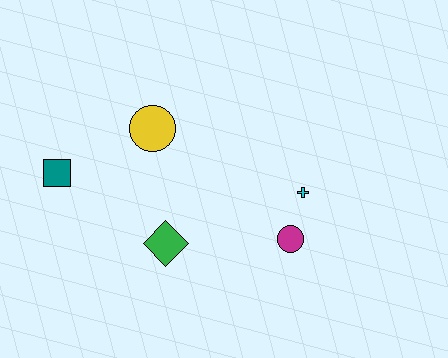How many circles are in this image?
There are 2 circles.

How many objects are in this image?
There are 5 objects.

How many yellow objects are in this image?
There is 1 yellow object.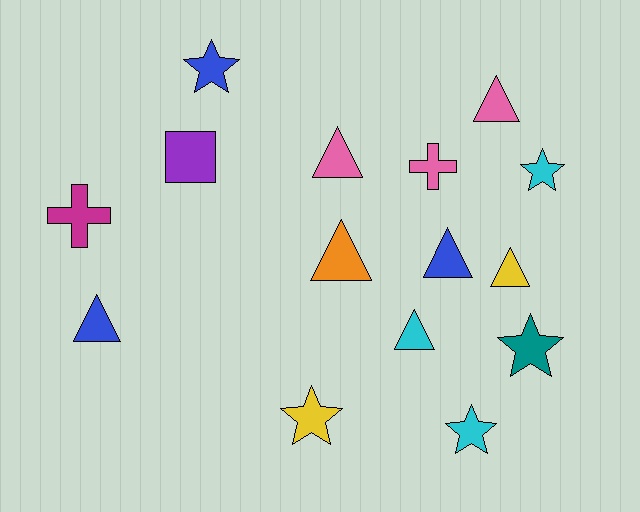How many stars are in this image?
There are 5 stars.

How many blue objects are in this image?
There are 3 blue objects.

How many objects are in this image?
There are 15 objects.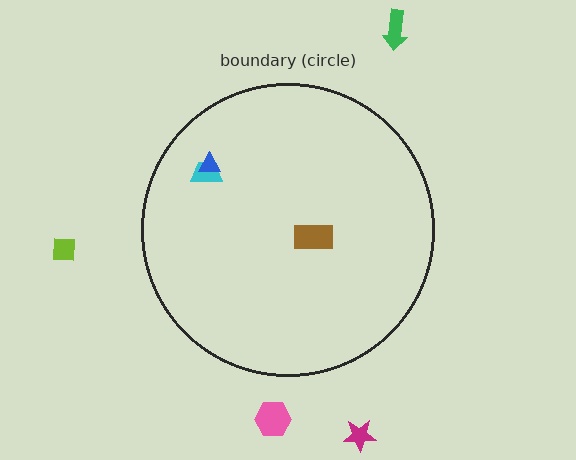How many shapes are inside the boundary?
3 inside, 4 outside.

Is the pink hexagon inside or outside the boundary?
Outside.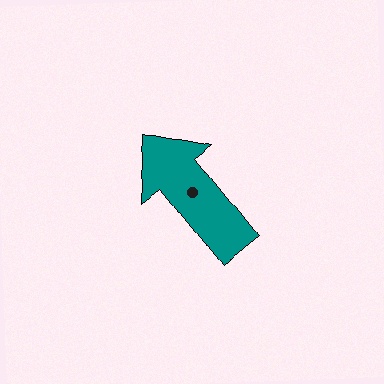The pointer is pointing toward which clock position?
Roughly 11 o'clock.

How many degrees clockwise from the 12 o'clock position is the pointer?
Approximately 321 degrees.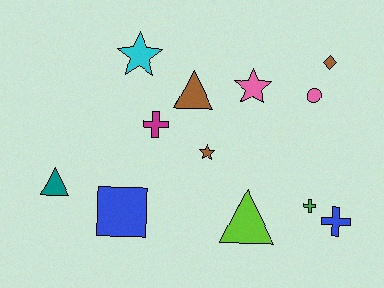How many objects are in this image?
There are 12 objects.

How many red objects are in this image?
There are no red objects.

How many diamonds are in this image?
There is 1 diamond.